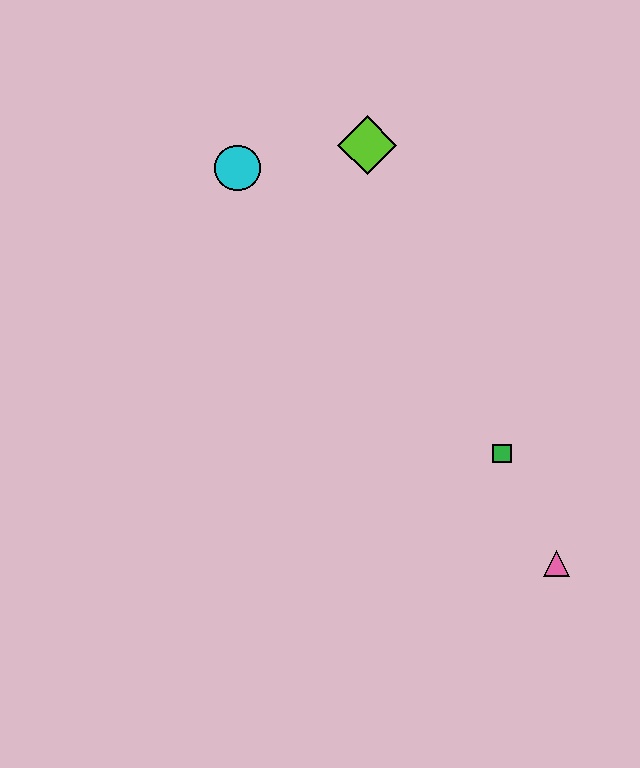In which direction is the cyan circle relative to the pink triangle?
The cyan circle is above the pink triangle.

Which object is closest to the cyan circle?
The lime diamond is closest to the cyan circle.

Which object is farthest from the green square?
The cyan circle is farthest from the green square.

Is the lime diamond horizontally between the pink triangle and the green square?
No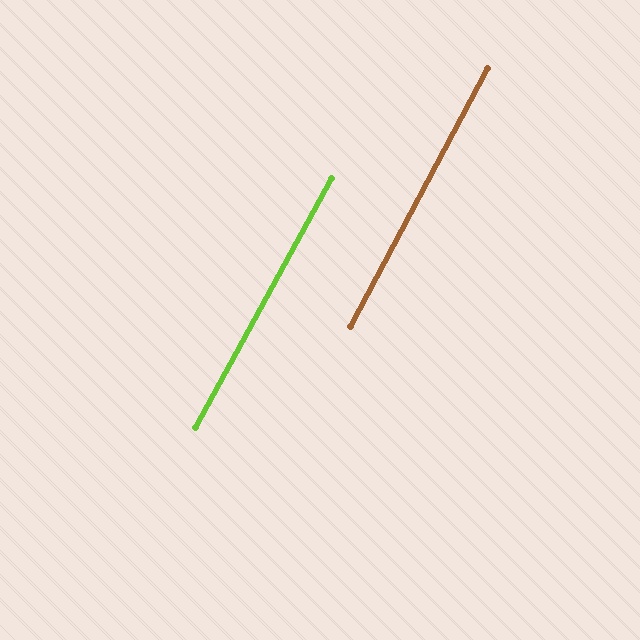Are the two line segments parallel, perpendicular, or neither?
Parallel — their directions differ by only 0.5°.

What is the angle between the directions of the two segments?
Approximately 0 degrees.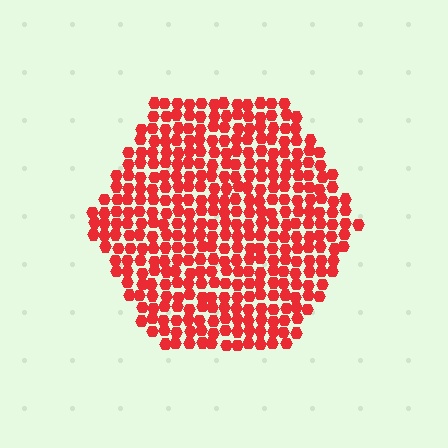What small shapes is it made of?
It is made of small hexagons.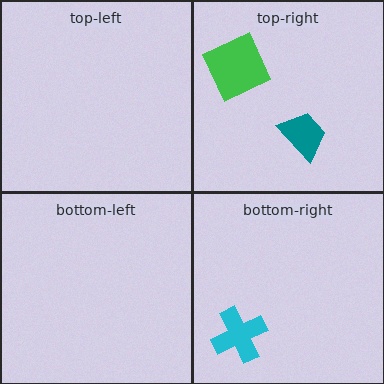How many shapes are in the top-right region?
2.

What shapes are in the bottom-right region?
The cyan cross.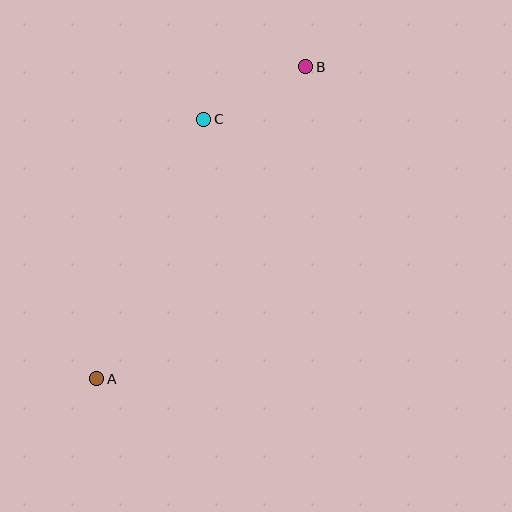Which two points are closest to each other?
Points B and C are closest to each other.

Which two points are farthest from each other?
Points A and B are farthest from each other.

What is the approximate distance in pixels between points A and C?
The distance between A and C is approximately 281 pixels.